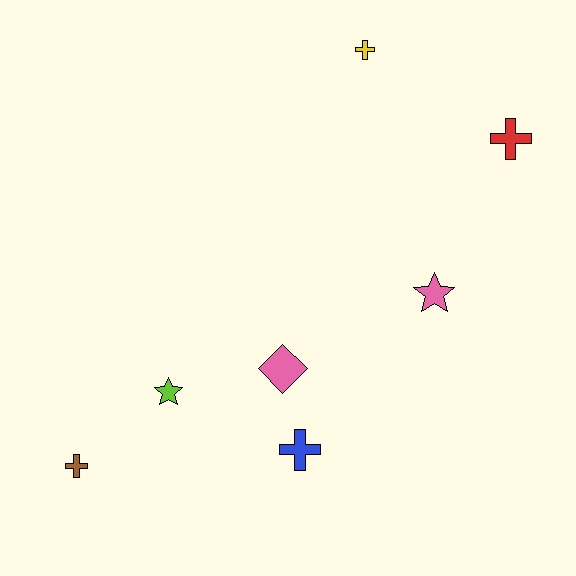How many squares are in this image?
There are no squares.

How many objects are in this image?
There are 7 objects.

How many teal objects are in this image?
There are no teal objects.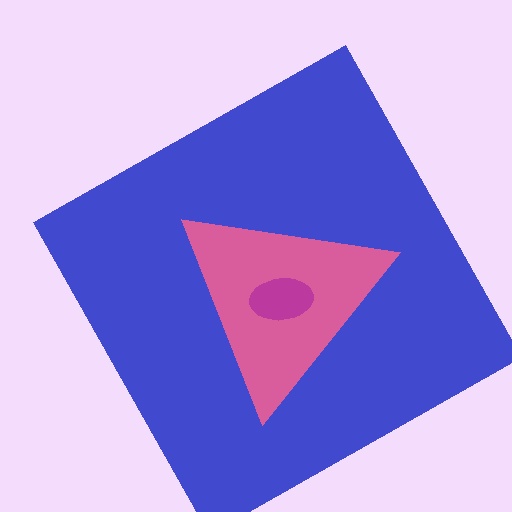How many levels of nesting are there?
3.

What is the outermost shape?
The blue square.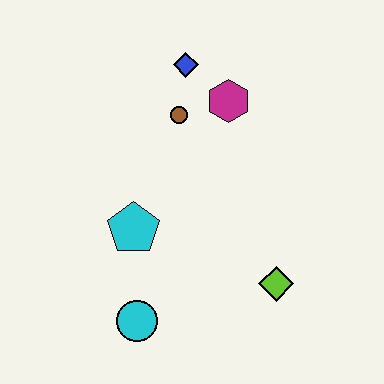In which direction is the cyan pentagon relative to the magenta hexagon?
The cyan pentagon is below the magenta hexagon.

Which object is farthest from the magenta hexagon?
The cyan circle is farthest from the magenta hexagon.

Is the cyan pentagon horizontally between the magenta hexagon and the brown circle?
No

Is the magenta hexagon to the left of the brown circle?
No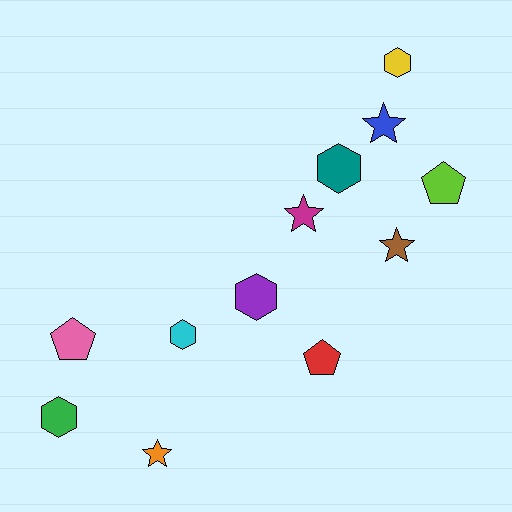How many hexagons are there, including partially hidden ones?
There are 5 hexagons.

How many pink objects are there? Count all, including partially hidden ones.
There is 1 pink object.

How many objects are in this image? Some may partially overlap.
There are 12 objects.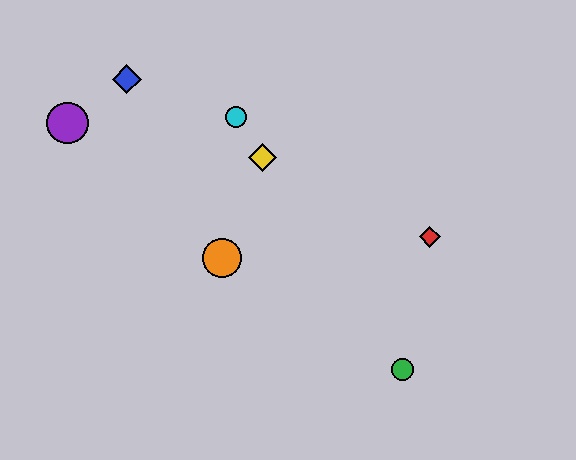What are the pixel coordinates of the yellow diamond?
The yellow diamond is at (263, 157).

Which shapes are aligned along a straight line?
The green circle, the yellow diamond, the cyan circle are aligned along a straight line.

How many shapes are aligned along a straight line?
3 shapes (the green circle, the yellow diamond, the cyan circle) are aligned along a straight line.